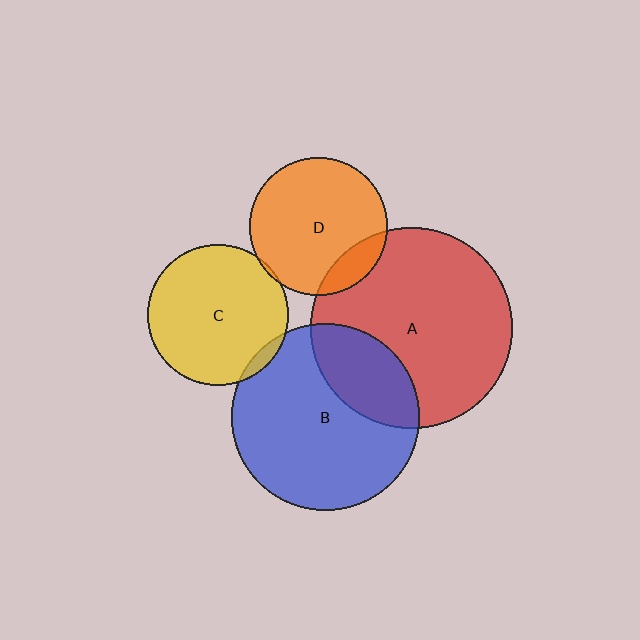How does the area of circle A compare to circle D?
Approximately 2.1 times.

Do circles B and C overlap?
Yes.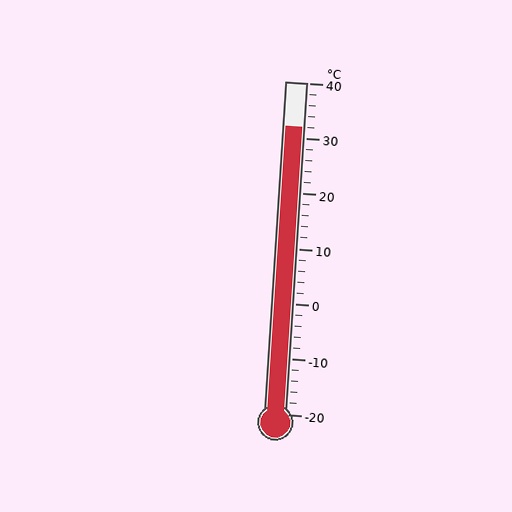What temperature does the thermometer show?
The thermometer shows approximately 32°C.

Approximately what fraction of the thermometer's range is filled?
The thermometer is filled to approximately 85% of its range.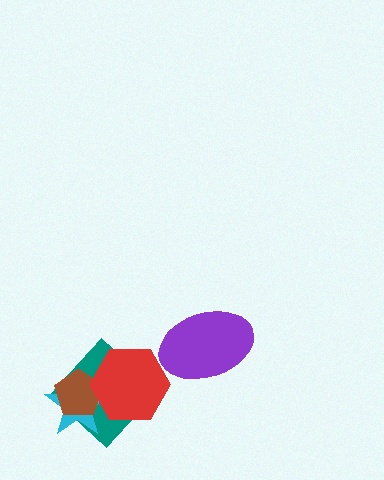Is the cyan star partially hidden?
Yes, it is partially covered by another shape.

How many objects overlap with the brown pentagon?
3 objects overlap with the brown pentagon.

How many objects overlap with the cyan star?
3 objects overlap with the cyan star.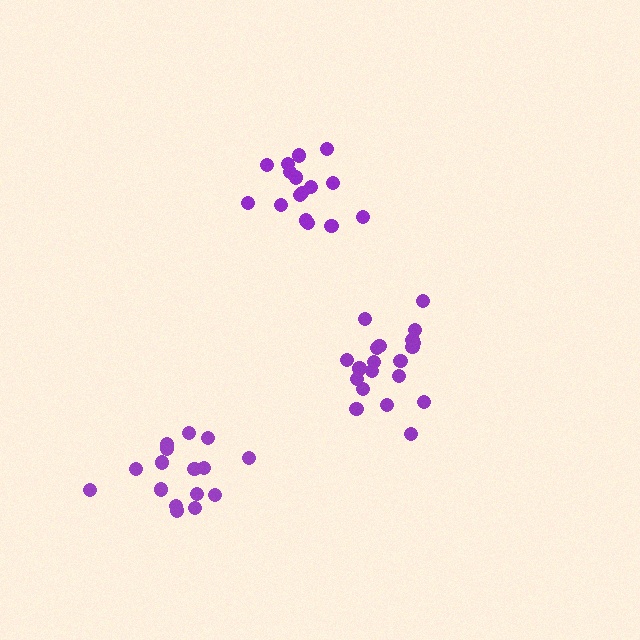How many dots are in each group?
Group 1: 21 dots, Group 2: 16 dots, Group 3: 16 dots (53 total).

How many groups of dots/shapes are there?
There are 3 groups.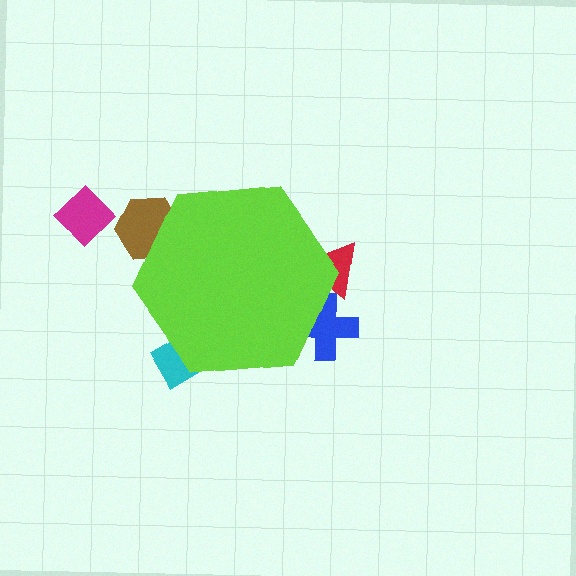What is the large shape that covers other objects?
A lime hexagon.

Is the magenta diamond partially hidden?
No, the magenta diamond is fully visible.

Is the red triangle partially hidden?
Yes, the red triangle is partially hidden behind the lime hexagon.